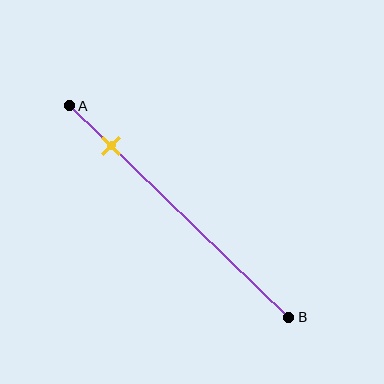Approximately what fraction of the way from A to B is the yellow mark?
The yellow mark is approximately 20% of the way from A to B.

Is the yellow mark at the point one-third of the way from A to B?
No, the mark is at about 20% from A, not at the 33% one-third point.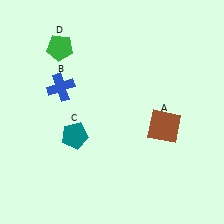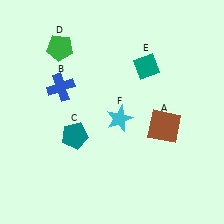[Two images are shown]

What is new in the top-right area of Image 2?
A teal diamond (E) was added in the top-right area of Image 2.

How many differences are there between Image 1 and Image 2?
There are 2 differences between the two images.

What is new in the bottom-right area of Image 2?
A cyan star (F) was added in the bottom-right area of Image 2.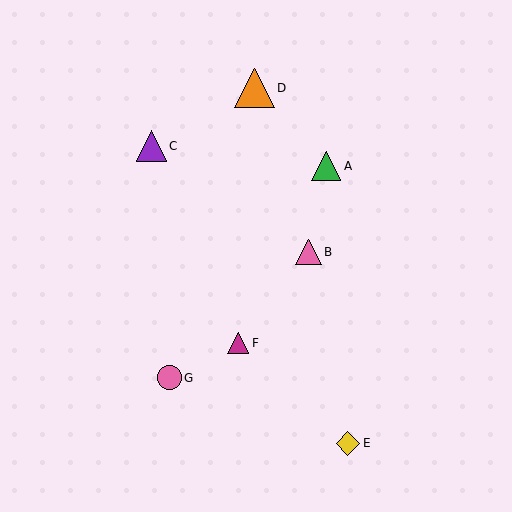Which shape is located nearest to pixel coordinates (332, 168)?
The green triangle (labeled A) at (326, 166) is nearest to that location.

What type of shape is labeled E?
Shape E is a yellow diamond.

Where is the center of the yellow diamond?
The center of the yellow diamond is at (348, 443).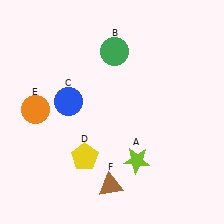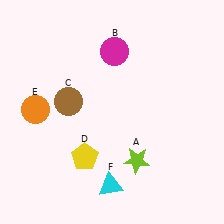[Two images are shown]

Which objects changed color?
B changed from green to magenta. C changed from blue to brown. F changed from brown to cyan.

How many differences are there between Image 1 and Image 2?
There are 3 differences between the two images.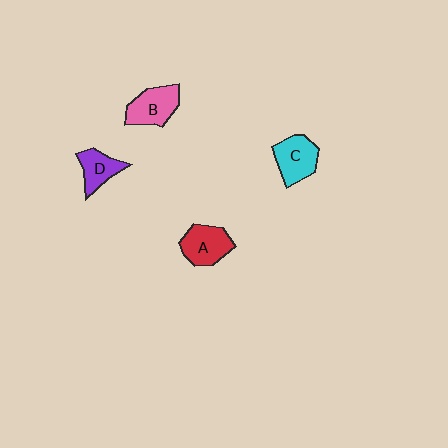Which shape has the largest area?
Shape B (pink).